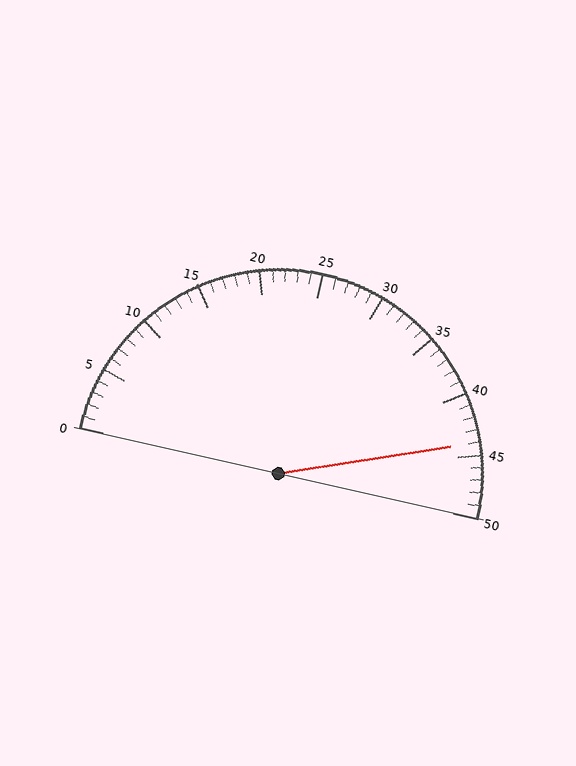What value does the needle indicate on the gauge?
The needle indicates approximately 44.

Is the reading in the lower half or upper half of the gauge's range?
The reading is in the upper half of the range (0 to 50).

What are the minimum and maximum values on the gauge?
The gauge ranges from 0 to 50.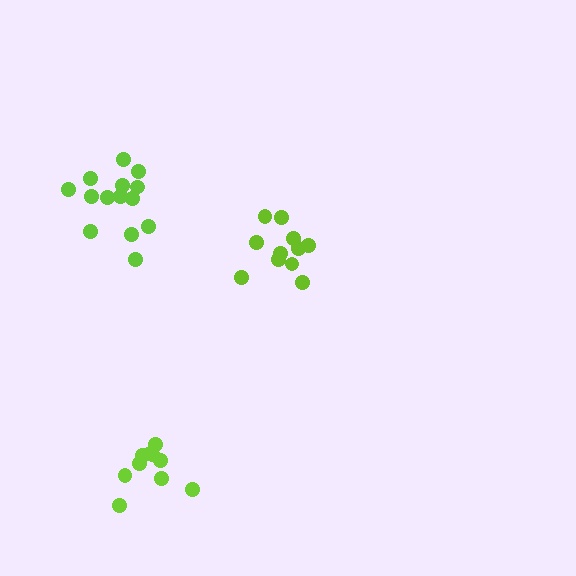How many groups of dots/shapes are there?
There are 3 groups.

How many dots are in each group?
Group 1: 10 dots, Group 2: 11 dots, Group 3: 14 dots (35 total).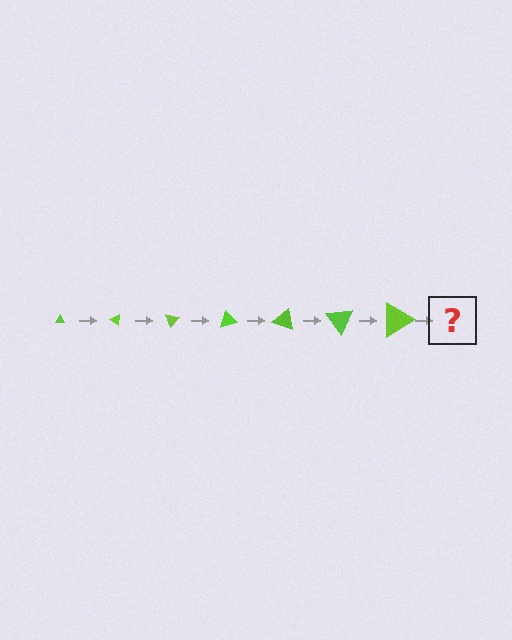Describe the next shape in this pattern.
It should be a triangle, larger than the previous one and rotated 245 degrees from the start.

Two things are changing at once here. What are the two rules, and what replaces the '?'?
The two rules are that the triangle grows larger each step and it rotates 35 degrees each step. The '?' should be a triangle, larger than the previous one and rotated 245 degrees from the start.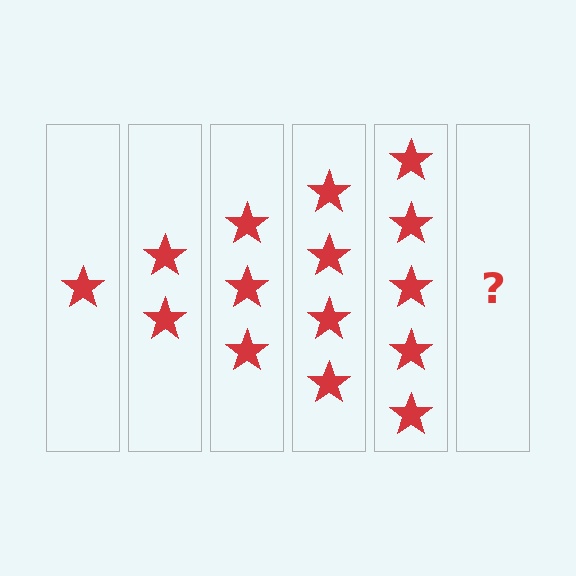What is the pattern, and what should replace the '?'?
The pattern is that each step adds one more star. The '?' should be 6 stars.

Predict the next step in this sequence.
The next step is 6 stars.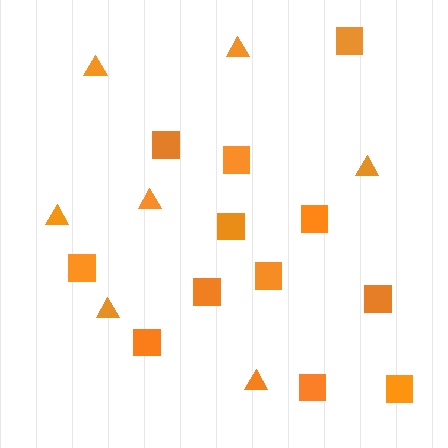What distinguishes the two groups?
There are 2 groups: one group of triangles (7) and one group of squares (12).